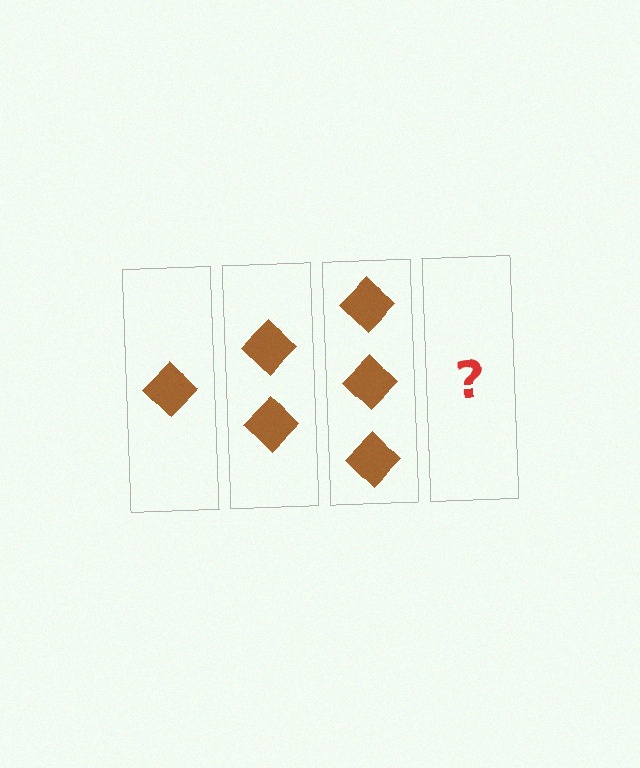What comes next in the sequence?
The next element should be 4 diamonds.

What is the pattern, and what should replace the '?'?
The pattern is that each step adds one more diamond. The '?' should be 4 diamonds.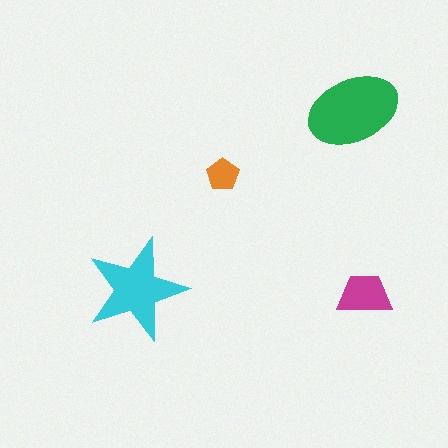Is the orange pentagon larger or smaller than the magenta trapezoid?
Smaller.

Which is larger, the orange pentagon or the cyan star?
The cyan star.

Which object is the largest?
The green ellipse.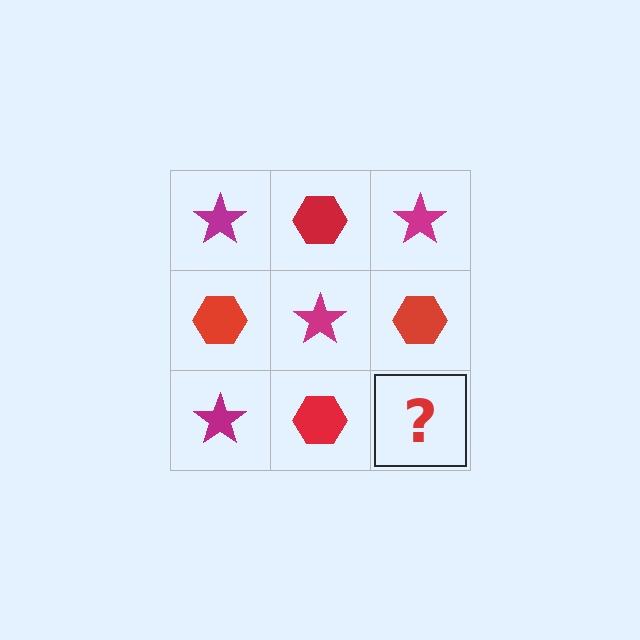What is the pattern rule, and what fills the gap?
The rule is that it alternates magenta star and red hexagon in a checkerboard pattern. The gap should be filled with a magenta star.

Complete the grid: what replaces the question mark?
The question mark should be replaced with a magenta star.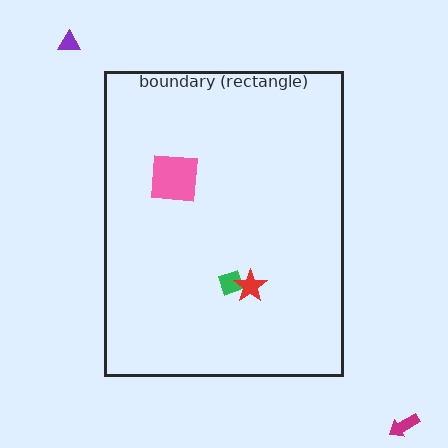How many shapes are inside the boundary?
3 inside, 2 outside.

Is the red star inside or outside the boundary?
Inside.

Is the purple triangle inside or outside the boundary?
Outside.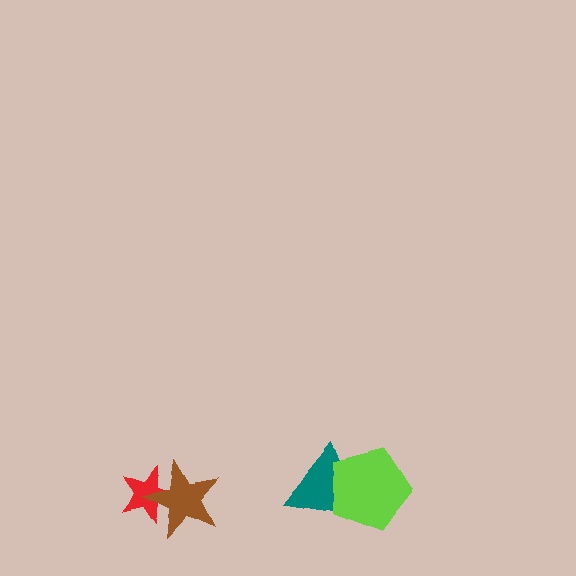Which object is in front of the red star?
The brown star is in front of the red star.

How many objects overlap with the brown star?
1 object overlaps with the brown star.